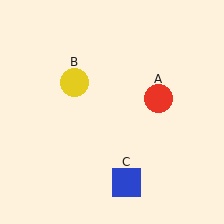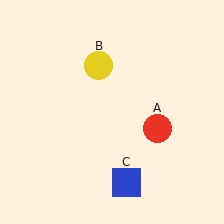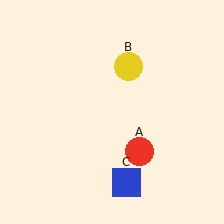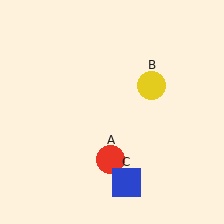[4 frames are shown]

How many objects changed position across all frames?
2 objects changed position: red circle (object A), yellow circle (object B).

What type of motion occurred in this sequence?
The red circle (object A), yellow circle (object B) rotated clockwise around the center of the scene.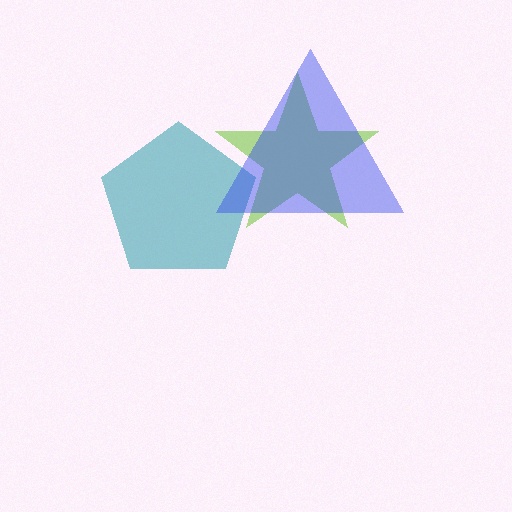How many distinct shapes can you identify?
There are 3 distinct shapes: a teal pentagon, a lime star, a blue triangle.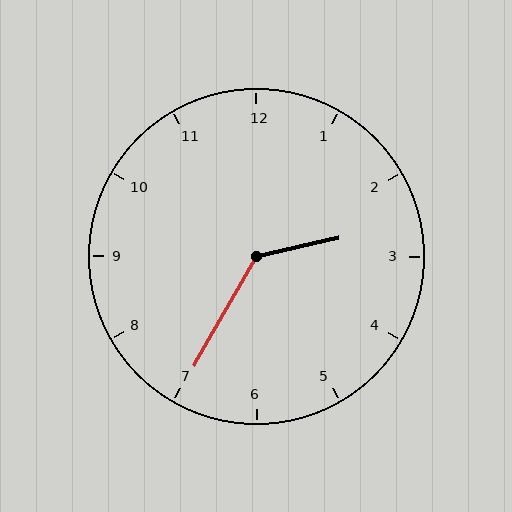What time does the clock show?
2:35.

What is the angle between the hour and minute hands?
Approximately 132 degrees.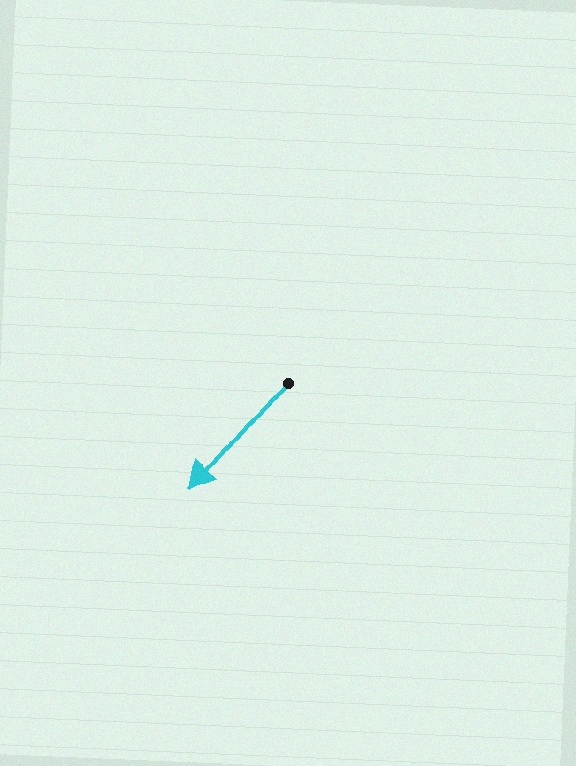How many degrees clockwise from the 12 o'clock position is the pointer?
Approximately 221 degrees.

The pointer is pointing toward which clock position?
Roughly 7 o'clock.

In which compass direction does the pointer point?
Southwest.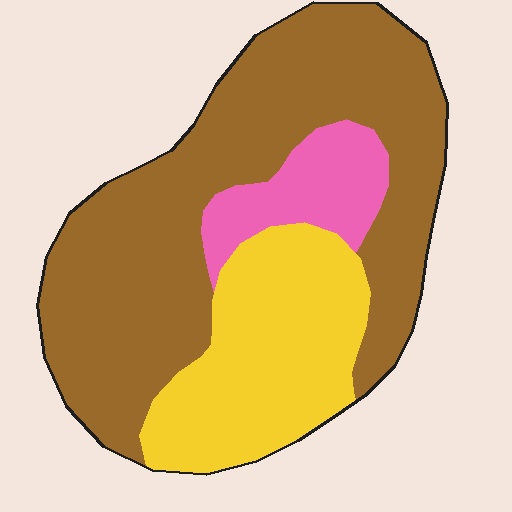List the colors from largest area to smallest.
From largest to smallest: brown, yellow, pink.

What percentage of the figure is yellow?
Yellow takes up about one quarter (1/4) of the figure.